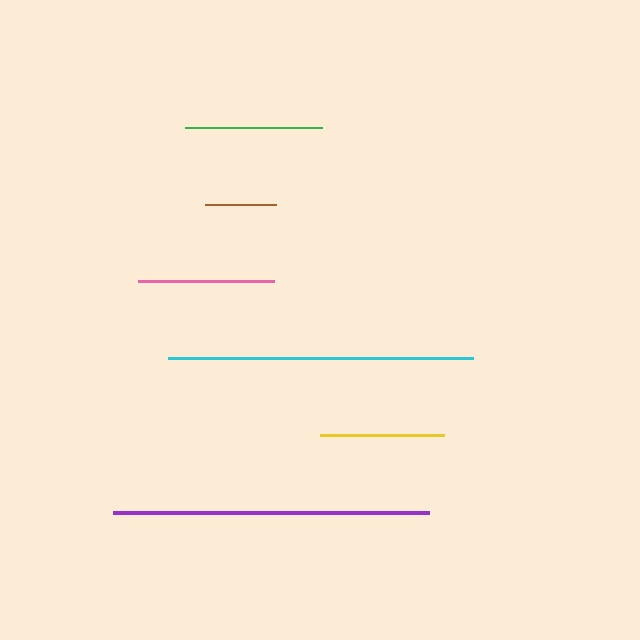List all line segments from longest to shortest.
From longest to shortest: purple, cyan, green, pink, yellow, brown.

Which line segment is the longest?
The purple line is the longest at approximately 316 pixels.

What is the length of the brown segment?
The brown segment is approximately 71 pixels long.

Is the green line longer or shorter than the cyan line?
The cyan line is longer than the green line.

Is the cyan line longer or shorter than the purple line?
The purple line is longer than the cyan line.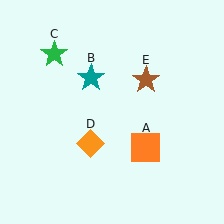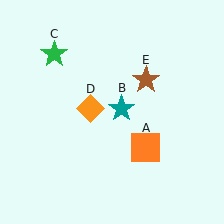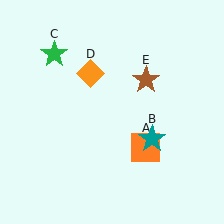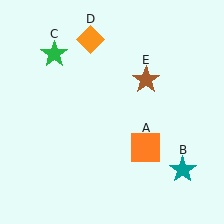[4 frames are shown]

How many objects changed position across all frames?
2 objects changed position: teal star (object B), orange diamond (object D).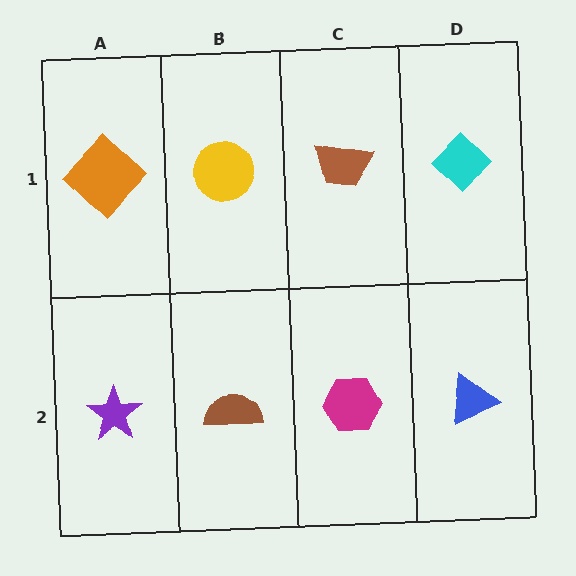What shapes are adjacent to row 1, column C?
A magenta hexagon (row 2, column C), a yellow circle (row 1, column B), a cyan diamond (row 1, column D).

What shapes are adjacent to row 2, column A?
An orange diamond (row 1, column A), a brown semicircle (row 2, column B).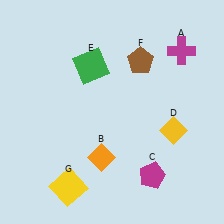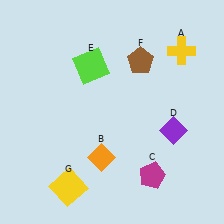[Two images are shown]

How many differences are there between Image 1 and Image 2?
There are 3 differences between the two images.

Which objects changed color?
A changed from magenta to yellow. D changed from yellow to purple. E changed from green to lime.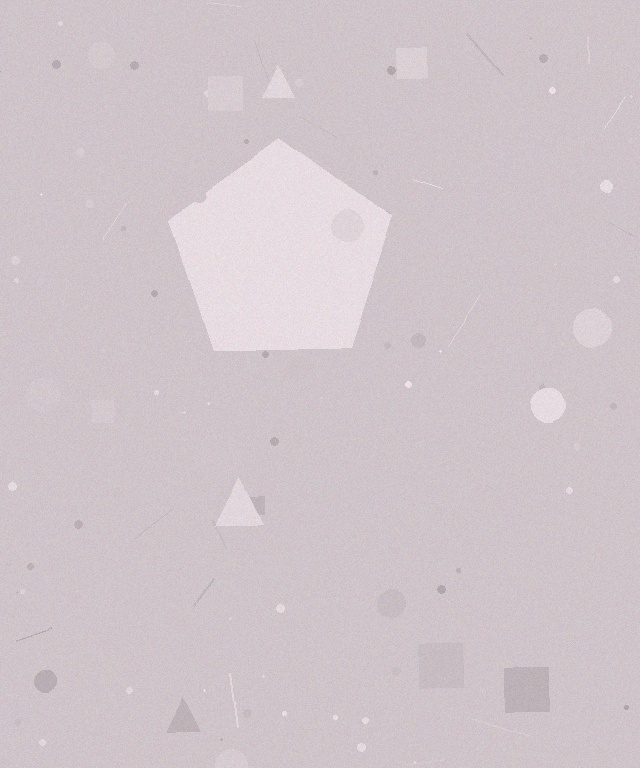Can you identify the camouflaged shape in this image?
The camouflaged shape is a pentagon.